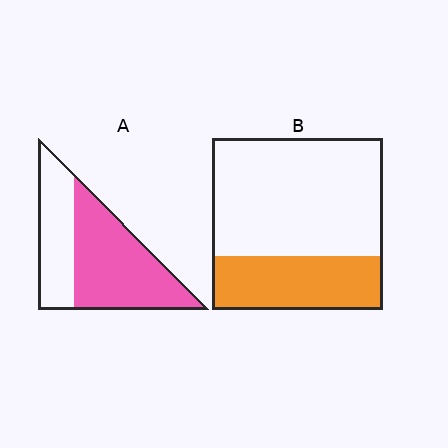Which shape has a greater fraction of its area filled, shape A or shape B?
Shape A.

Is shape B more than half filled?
No.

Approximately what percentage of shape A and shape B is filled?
A is approximately 60% and B is approximately 30%.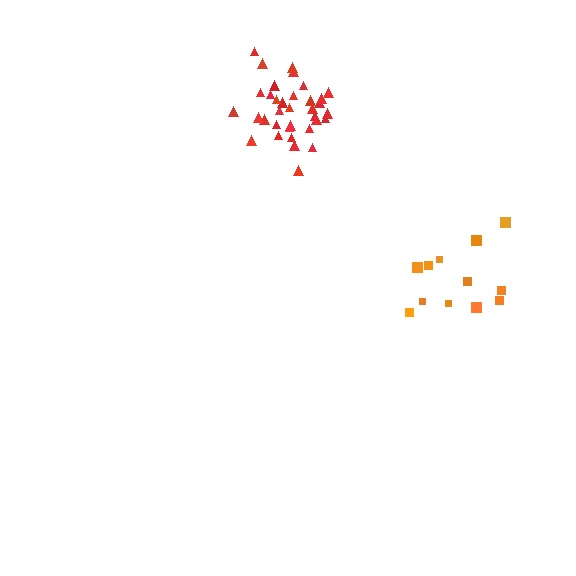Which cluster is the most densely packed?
Red.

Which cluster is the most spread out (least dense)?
Orange.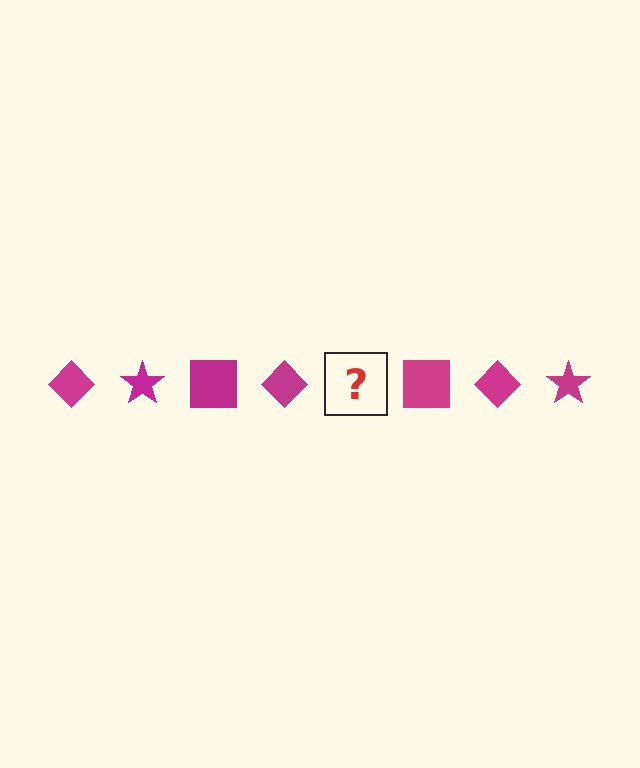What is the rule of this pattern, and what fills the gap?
The rule is that the pattern cycles through diamond, star, square shapes in magenta. The gap should be filled with a magenta star.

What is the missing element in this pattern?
The missing element is a magenta star.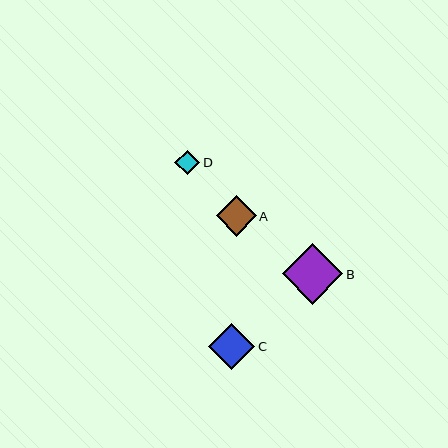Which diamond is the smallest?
Diamond D is the smallest with a size of approximately 25 pixels.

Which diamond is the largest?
Diamond B is the largest with a size of approximately 61 pixels.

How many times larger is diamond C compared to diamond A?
Diamond C is approximately 1.1 times the size of diamond A.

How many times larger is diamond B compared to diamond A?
Diamond B is approximately 1.5 times the size of diamond A.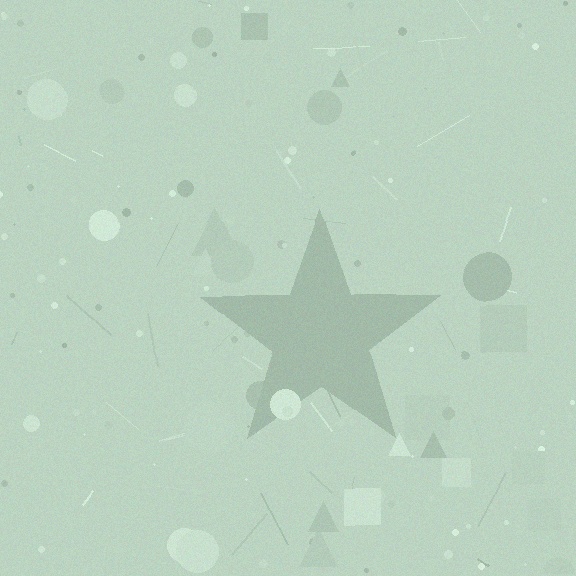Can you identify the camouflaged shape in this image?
The camouflaged shape is a star.